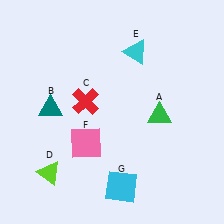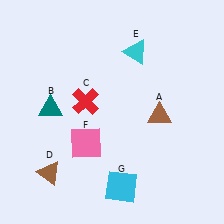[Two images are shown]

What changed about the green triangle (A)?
In Image 1, A is green. In Image 2, it changed to brown.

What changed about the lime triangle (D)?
In Image 1, D is lime. In Image 2, it changed to brown.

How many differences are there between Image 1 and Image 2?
There are 2 differences between the two images.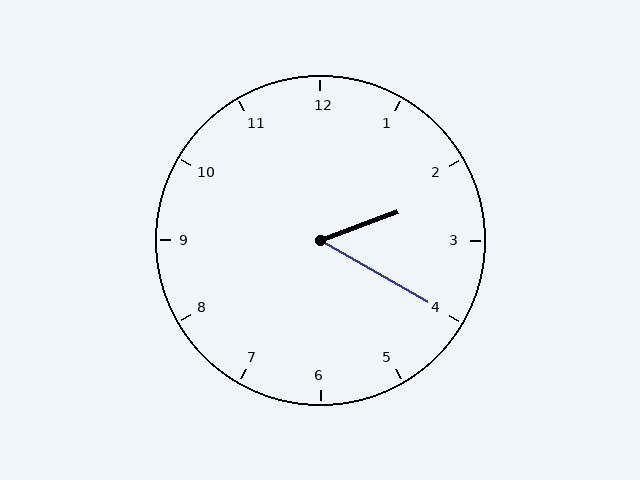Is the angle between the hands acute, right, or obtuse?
It is acute.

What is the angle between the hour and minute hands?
Approximately 50 degrees.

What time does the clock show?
2:20.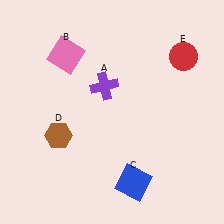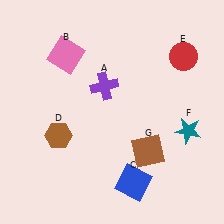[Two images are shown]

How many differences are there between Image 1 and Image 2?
There are 2 differences between the two images.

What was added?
A teal star (F), a brown square (G) were added in Image 2.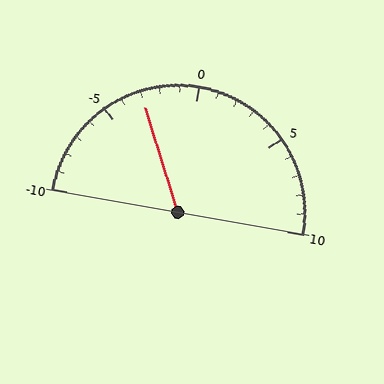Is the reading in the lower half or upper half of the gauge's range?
The reading is in the lower half of the range (-10 to 10).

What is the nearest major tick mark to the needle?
The nearest major tick mark is -5.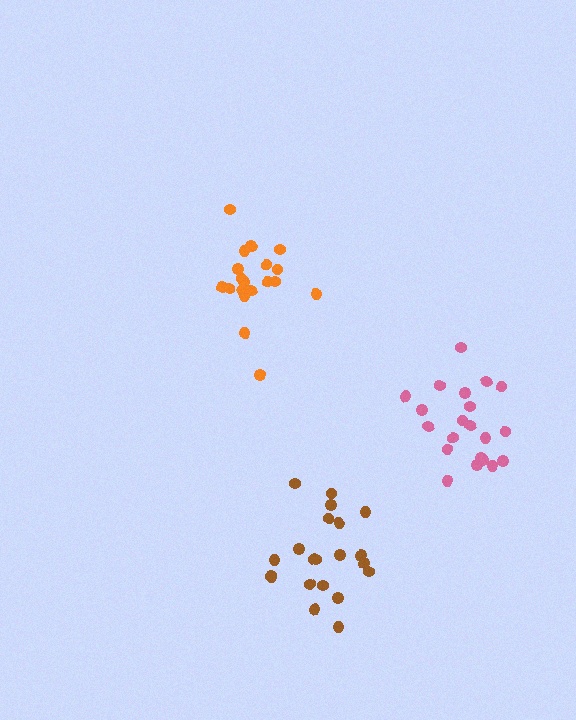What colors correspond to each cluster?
The clusters are colored: orange, pink, brown.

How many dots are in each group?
Group 1: 19 dots, Group 2: 21 dots, Group 3: 21 dots (61 total).